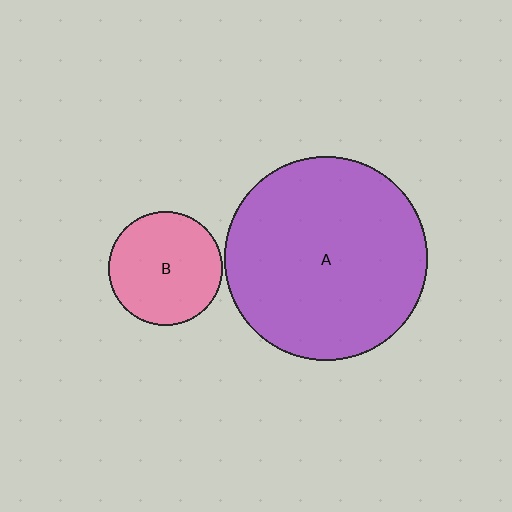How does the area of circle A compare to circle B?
Approximately 3.2 times.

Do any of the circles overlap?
No, none of the circles overlap.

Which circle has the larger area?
Circle A (purple).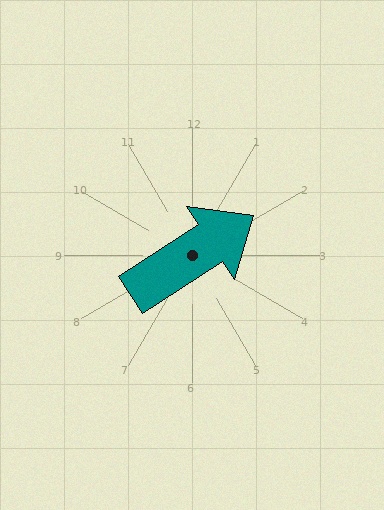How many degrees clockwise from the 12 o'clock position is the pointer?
Approximately 57 degrees.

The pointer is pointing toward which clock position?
Roughly 2 o'clock.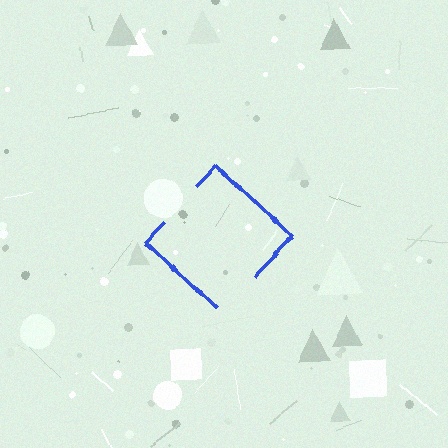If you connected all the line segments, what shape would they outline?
They would outline a diamond.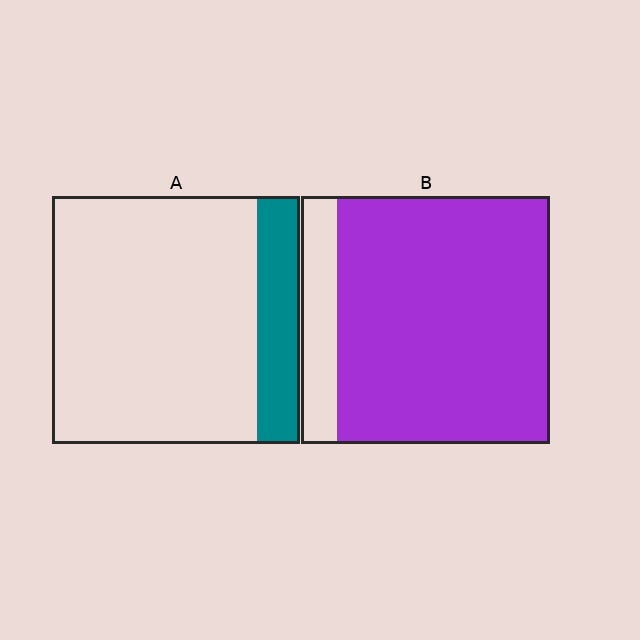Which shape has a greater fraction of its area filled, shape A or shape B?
Shape B.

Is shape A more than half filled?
No.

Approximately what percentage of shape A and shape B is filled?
A is approximately 15% and B is approximately 85%.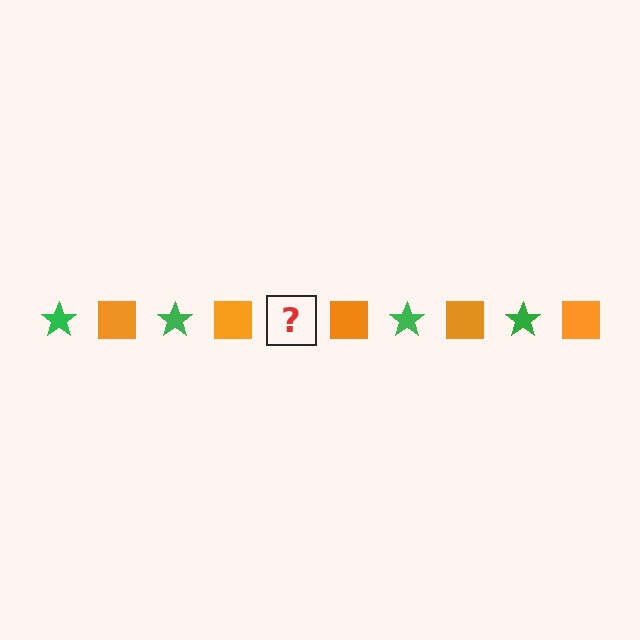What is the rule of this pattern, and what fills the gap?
The rule is that the pattern alternates between green star and orange square. The gap should be filled with a green star.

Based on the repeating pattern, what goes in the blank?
The blank should be a green star.